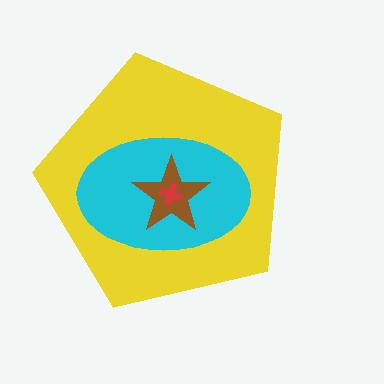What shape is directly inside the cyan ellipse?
The brown star.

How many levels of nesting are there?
4.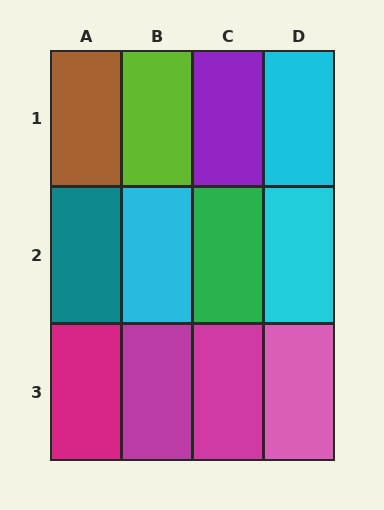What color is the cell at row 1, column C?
Purple.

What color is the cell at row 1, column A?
Brown.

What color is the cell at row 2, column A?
Teal.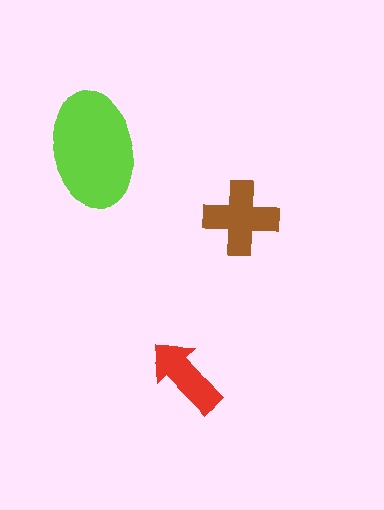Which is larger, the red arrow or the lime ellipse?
The lime ellipse.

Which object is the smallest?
The red arrow.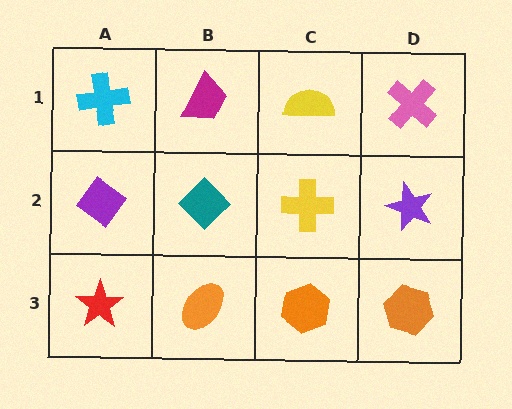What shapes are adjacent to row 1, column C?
A yellow cross (row 2, column C), a magenta trapezoid (row 1, column B), a pink cross (row 1, column D).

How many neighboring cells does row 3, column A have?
2.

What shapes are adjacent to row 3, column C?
A yellow cross (row 2, column C), an orange ellipse (row 3, column B), an orange hexagon (row 3, column D).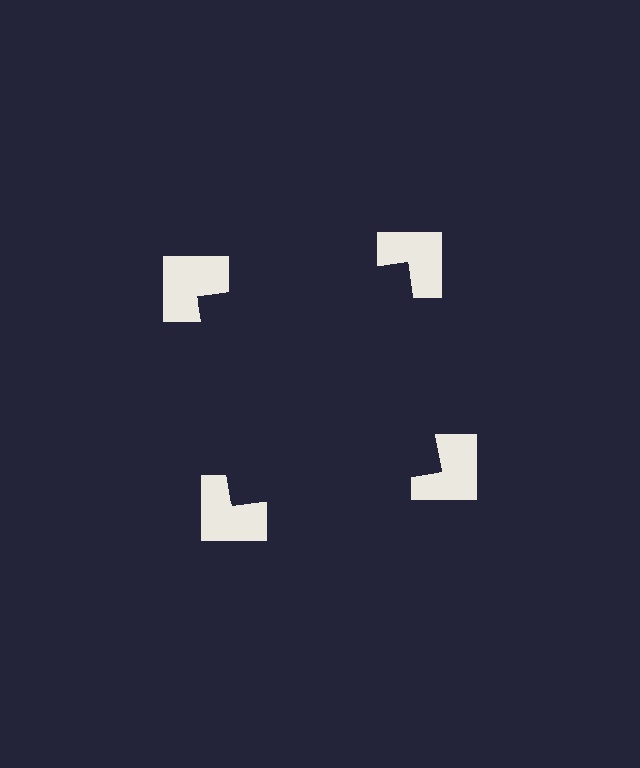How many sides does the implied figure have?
4 sides.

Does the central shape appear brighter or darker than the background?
It typically appears slightly darker than the background, even though no actual brightness change is drawn.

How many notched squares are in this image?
There are 4 — one at each vertex of the illusory square.